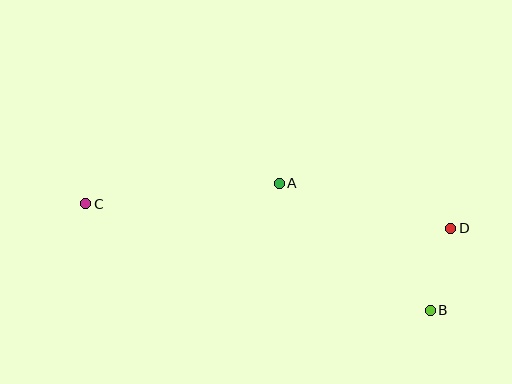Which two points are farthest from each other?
Points C and D are farthest from each other.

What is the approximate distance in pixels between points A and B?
The distance between A and B is approximately 197 pixels.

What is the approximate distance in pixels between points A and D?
The distance between A and D is approximately 177 pixels.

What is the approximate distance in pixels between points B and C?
The distance between B and C is approximately 360 pixels.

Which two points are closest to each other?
Points B and D are closest to each other.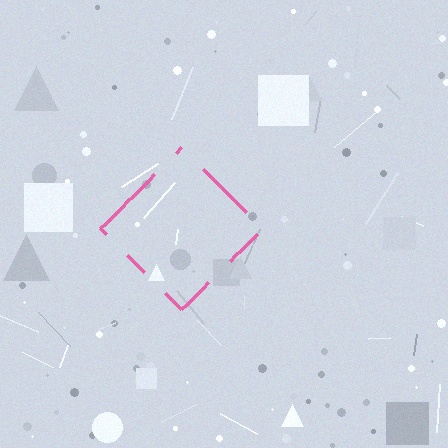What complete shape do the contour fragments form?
The contour fragments form a diamond.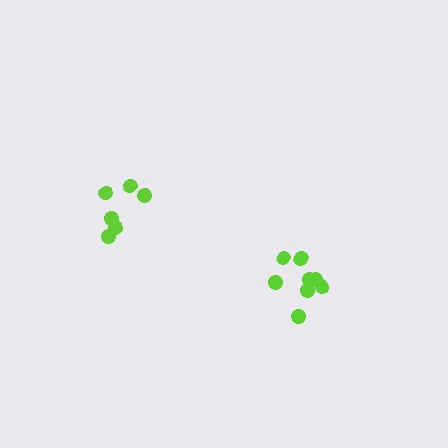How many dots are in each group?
Group 1: 8 dots, Group 2: 6 dots (14 total).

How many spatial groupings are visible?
There are 2 spatial groupings.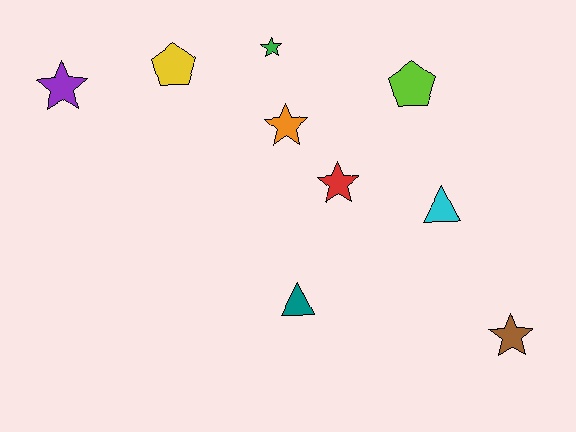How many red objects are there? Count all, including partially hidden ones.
There is 1 red object.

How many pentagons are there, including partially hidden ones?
There are 2 pentagons.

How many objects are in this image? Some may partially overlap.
There are 9 objects.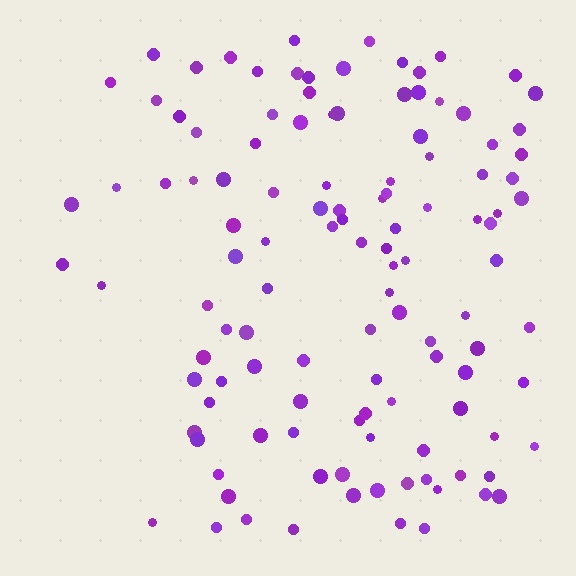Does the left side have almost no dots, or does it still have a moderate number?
Still a moderate number, just noticeably fewer than the right.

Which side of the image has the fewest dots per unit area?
The left.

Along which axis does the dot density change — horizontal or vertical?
Horizontal.